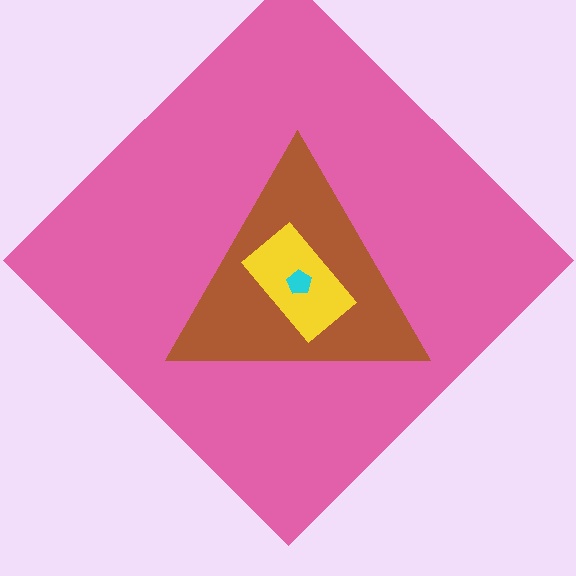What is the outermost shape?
The pink diamond.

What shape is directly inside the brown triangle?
The yellow rectangle.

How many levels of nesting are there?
4.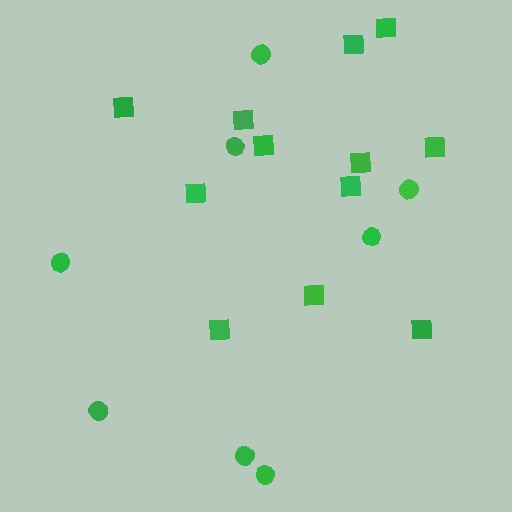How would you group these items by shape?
There are 2 groups: one group of squares (12) and one group of circles (8).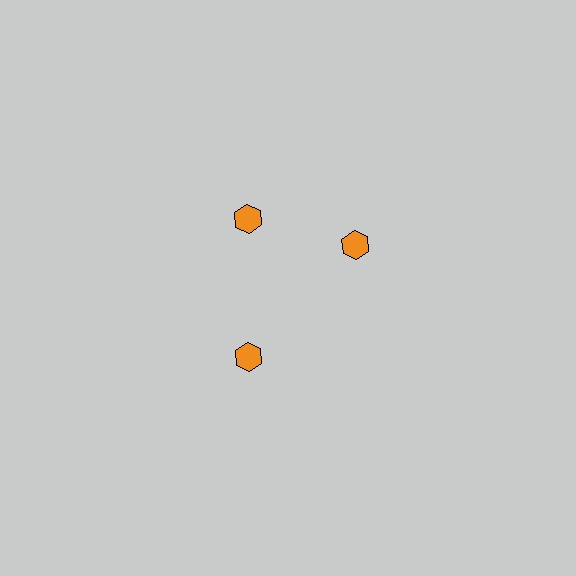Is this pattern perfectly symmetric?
No. The 3 orange hexagons are arranged in a ring, but one element near the 3 o'clock position is rotated out of alignment along the ring, breaking the 3-fold rotational symmetry.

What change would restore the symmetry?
The symmetry would be restored by rotating it back into even spacing with its neighbors so that all 3 hexagons sit at equal angles and equal distance from the center.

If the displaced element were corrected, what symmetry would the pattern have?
It would have 3-fold rotational symmetry — the pattern would map onto itself every 120 degrees.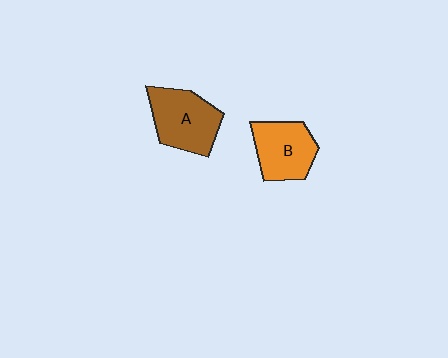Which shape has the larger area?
Shape A (brown).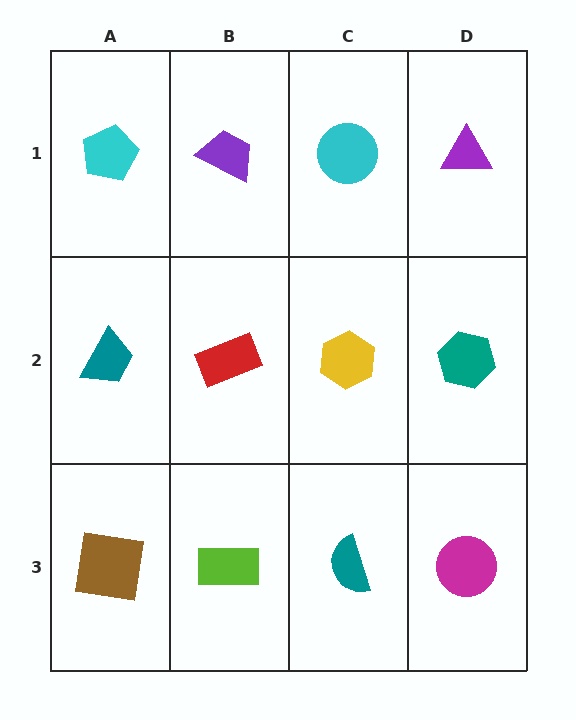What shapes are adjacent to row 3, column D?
A teal hexagon (row 2, column D), a teal semicircle (row 3, column C).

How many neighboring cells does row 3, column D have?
2.